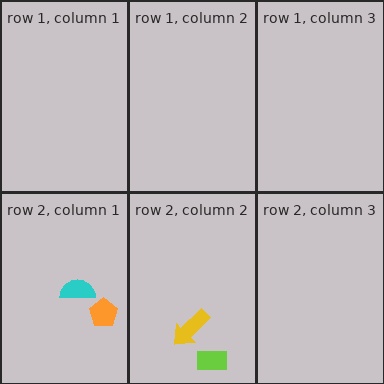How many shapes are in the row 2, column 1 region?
2.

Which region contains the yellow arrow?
The row 2, column 2 region.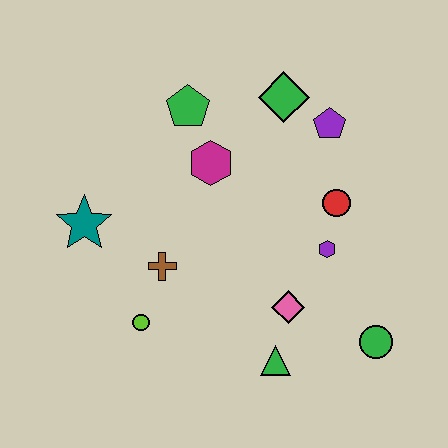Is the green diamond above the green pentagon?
Yes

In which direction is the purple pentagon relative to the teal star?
The purple pentagon is to the right of the teal star.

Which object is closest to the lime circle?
The brown cross is closest to the lime circle.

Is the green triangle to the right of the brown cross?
Yes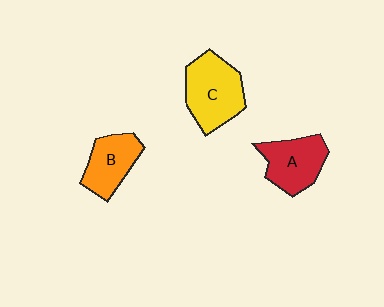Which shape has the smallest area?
Shape B (orange).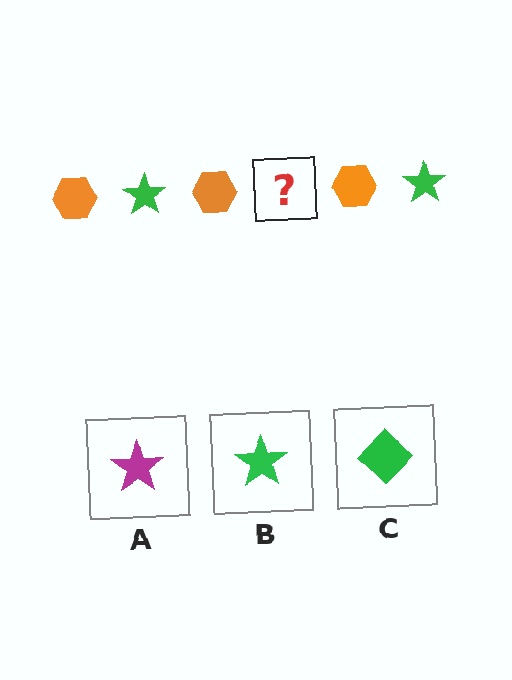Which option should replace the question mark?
Option B.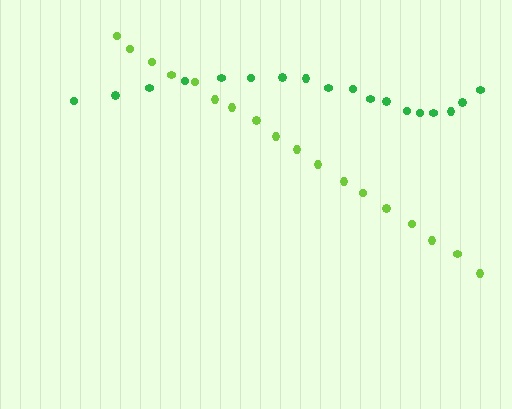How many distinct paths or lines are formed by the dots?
There are 2 distinct paths.